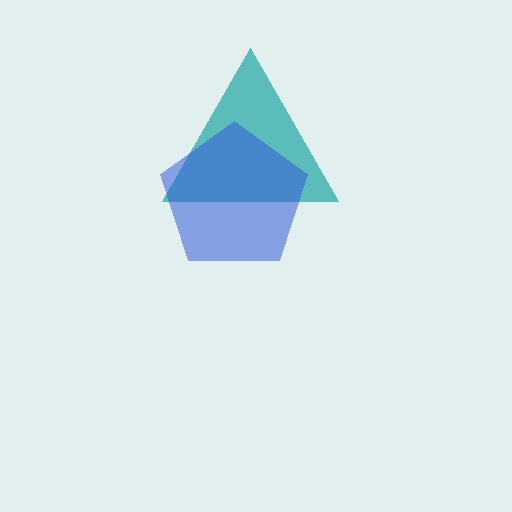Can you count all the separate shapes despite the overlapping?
Yes, there are 2 separate shapes.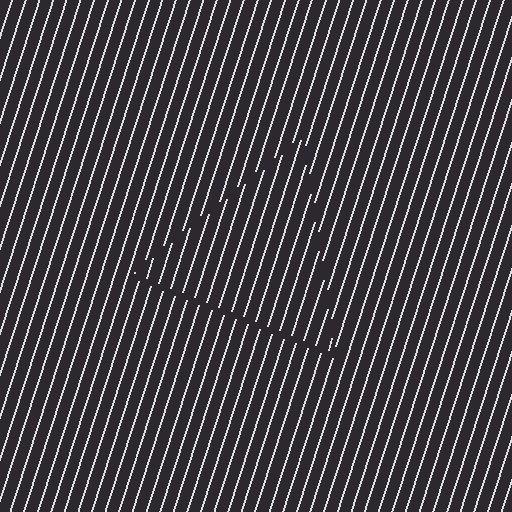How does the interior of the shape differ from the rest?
The interior of the shape contains the same grating, shifted by half a period — the contour is defined by the phase discontinuity where line-ends from the inner and outer gratings abut.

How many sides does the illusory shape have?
3 sides — the line-ends trace a triangle.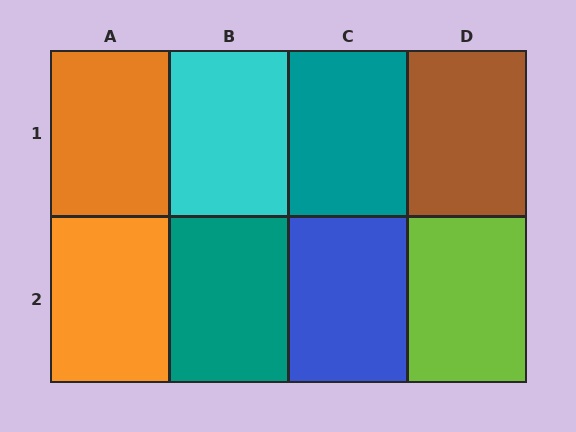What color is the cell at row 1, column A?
Orange.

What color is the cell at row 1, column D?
Brown.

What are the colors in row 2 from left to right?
Orange, teal, blue, lime.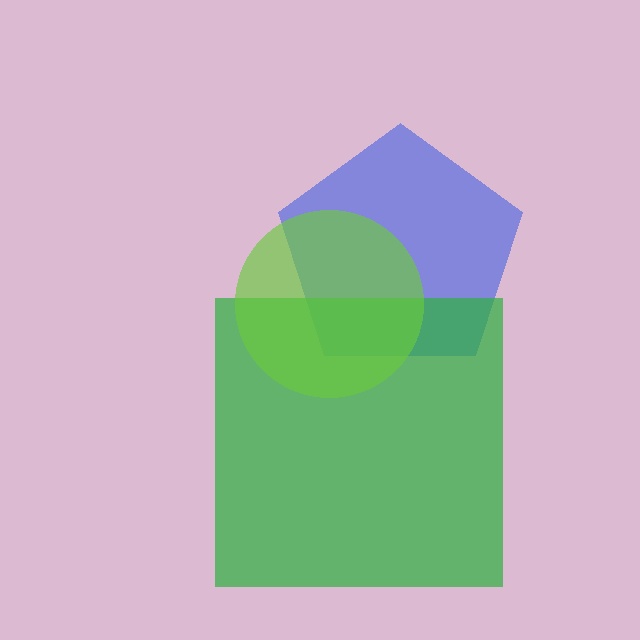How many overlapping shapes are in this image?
There are 3 overlapping shapes in the image.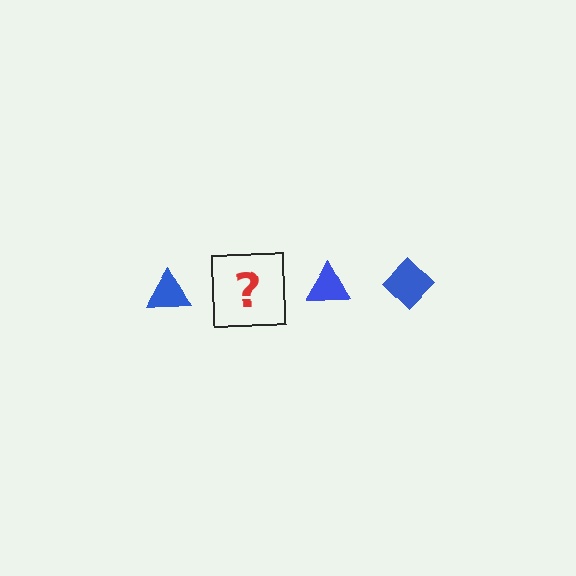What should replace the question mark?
The question mark should be replaced with a blue diamond.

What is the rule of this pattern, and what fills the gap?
The rule is that the pattern cycles through triangle, diamond shapes in blue. The gap should be filled with a blue diamond.